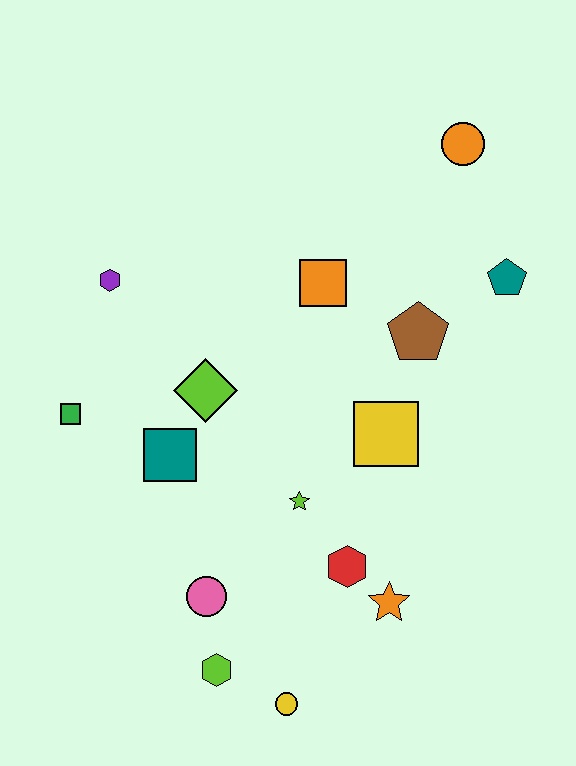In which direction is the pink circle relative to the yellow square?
The pink circle is to the left of the yellow square.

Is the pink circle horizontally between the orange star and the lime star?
No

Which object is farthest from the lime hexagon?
The orange circle is farthest from the lime hexagon.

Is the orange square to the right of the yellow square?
No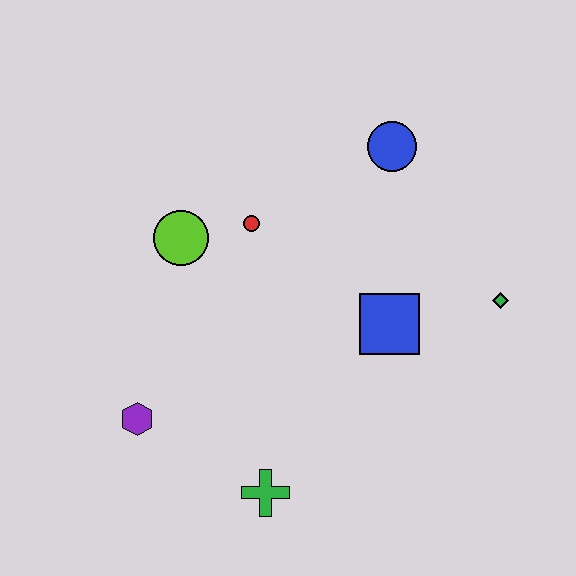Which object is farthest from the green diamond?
The purple hexagon is farthest from the green diamond.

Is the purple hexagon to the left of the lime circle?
Yes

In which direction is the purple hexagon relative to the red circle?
The purple hexagon is below the red circle.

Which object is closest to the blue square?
The green diamond is closest to the blue square.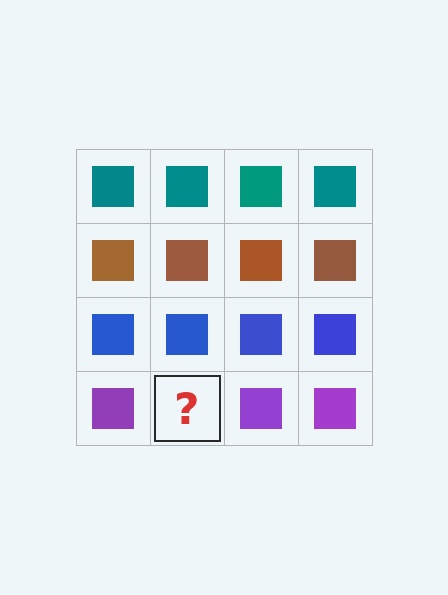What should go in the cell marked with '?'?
The missing cell should contain a purple square.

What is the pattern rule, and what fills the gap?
The rule is that each row has a consistent color. The gap should be filled with a purple square.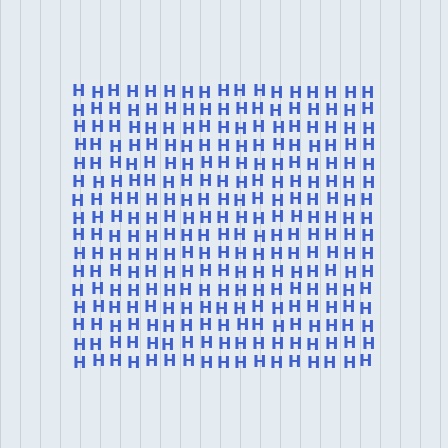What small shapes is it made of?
It is made of small letter H's.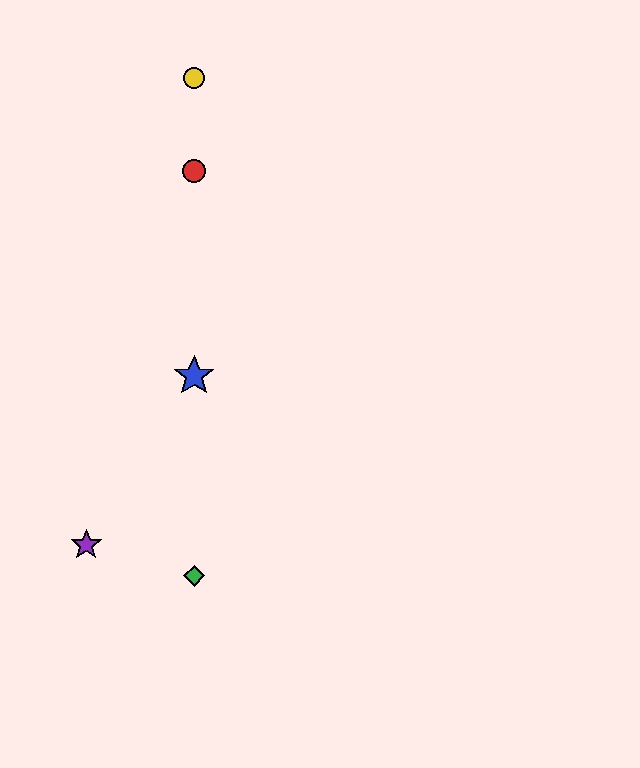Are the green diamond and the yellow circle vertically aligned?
Yes, both are at x≈194.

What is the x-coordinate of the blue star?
The blue star is at x≈194.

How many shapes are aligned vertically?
4 shapes (the red circle, the blue star, the green diamond, the yellow circle) are aligned vertically.